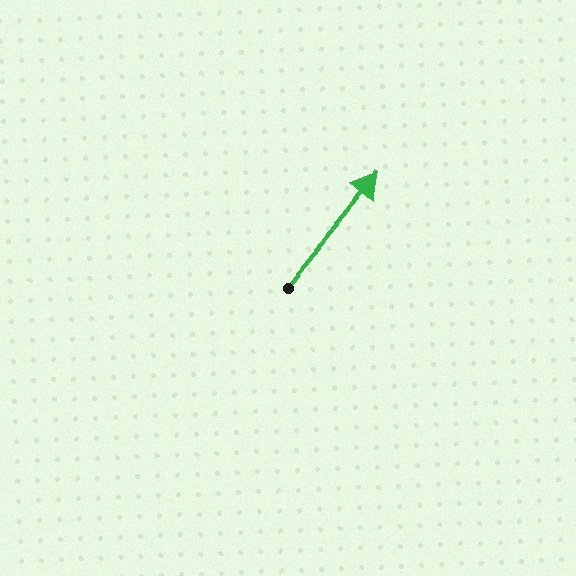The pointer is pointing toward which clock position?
Roughly 1 o'clock.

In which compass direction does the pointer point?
Northeast.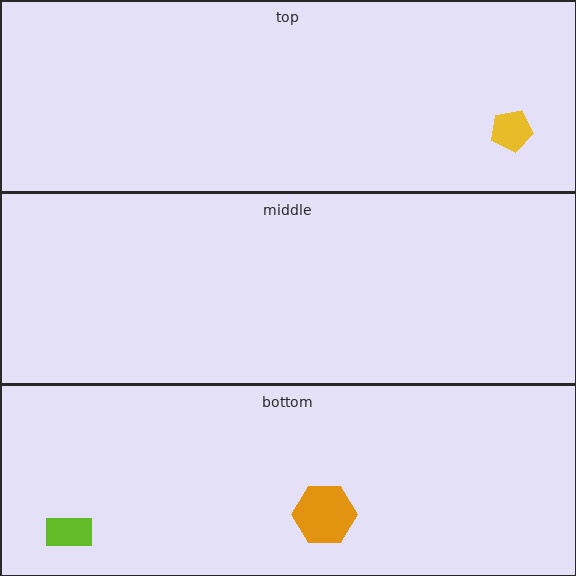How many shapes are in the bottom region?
2.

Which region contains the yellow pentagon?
The top region.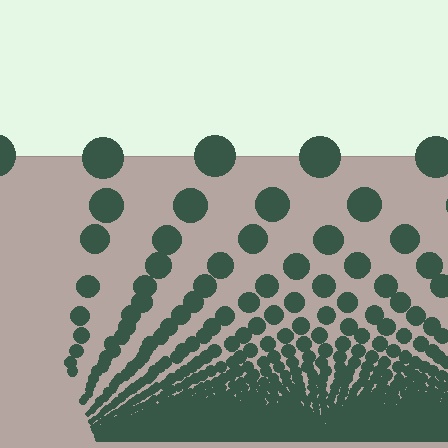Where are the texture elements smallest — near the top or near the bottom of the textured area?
Near the bottom.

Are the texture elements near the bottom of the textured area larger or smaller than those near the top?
Smaller. The gradient is inverted — elements near the bottom are smaller and denser.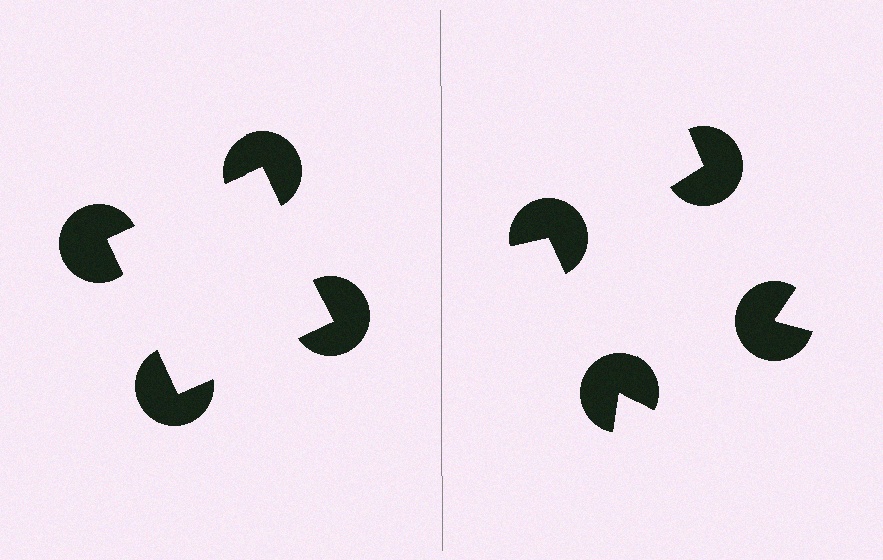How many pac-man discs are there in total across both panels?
8 — 4 on each side.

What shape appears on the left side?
An illusory square.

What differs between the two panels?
The pac-man discs are positioned identically on both sides; only the wedge orientations differ. On the left they align to a square; on the right they are misaligned.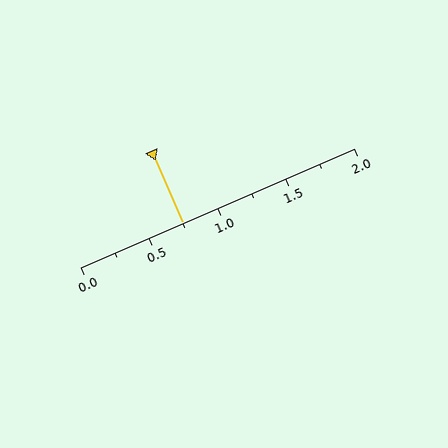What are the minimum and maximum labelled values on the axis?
The axis runs from 0.0 to 2.0.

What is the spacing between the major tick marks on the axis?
The major ticks are spaced 0.5 apart.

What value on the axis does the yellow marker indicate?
The marker indicates approximately 0.75.